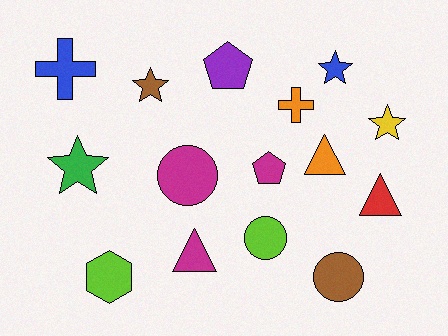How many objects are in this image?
There are 15 objects.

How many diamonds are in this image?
There are no diamonds.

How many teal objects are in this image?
There are no teal objects.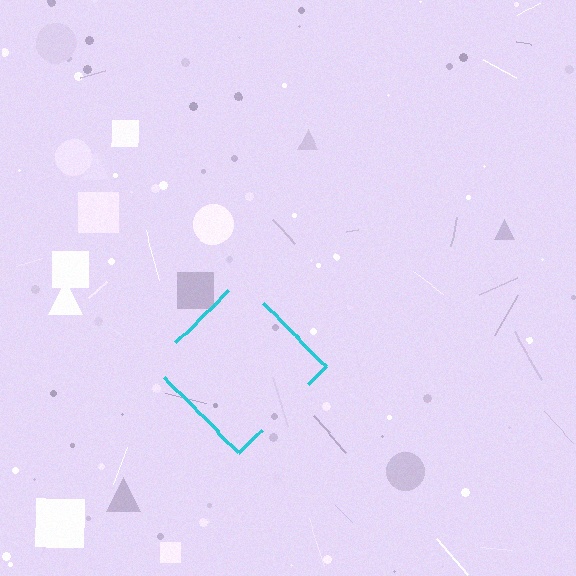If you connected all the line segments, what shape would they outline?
They would outline a diamond.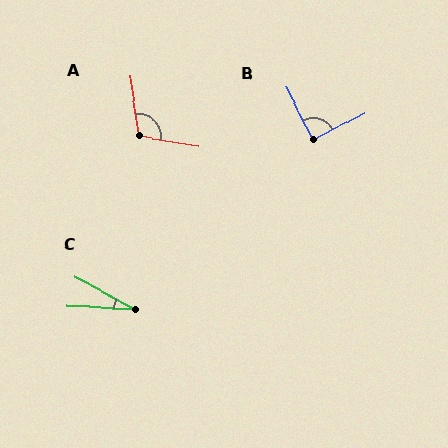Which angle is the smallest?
C, at approximately 25 degrees.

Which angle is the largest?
A, at approximately 108 degrees.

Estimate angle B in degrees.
Approximately 90 degrees.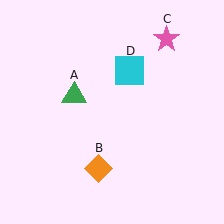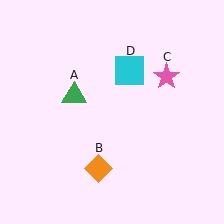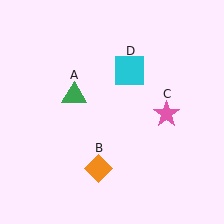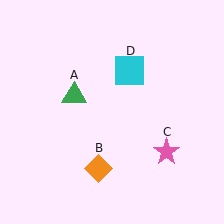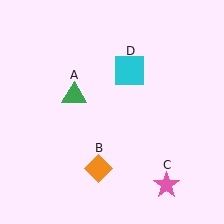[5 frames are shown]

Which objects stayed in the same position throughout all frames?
Green triangle (object A) and orange diamond (object B) and cyan square (object D) remained stationary.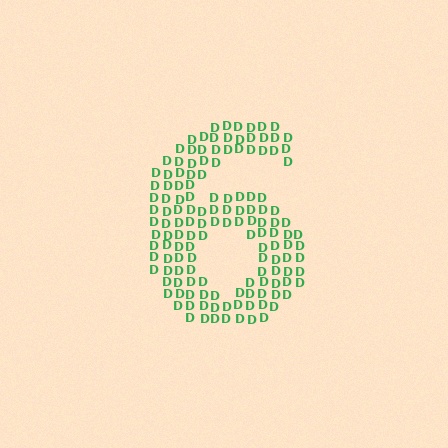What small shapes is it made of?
It is made of small letter D's.